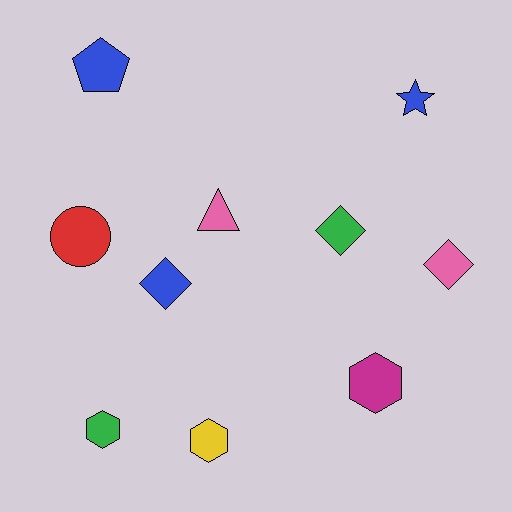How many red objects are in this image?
There is 1 red object.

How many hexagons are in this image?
There are 3 hexagons.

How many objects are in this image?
There are 10 objects.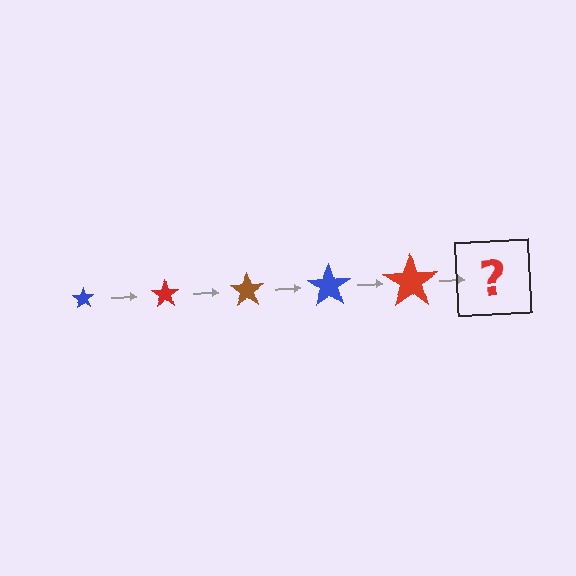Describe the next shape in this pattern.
It should be a brown star, larger than the previous one.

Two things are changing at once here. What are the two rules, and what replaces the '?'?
The two rules are that the star grows larger each step and the color cycles through blue, red, and brown. The '?' should be a brown star, larger than the previous one.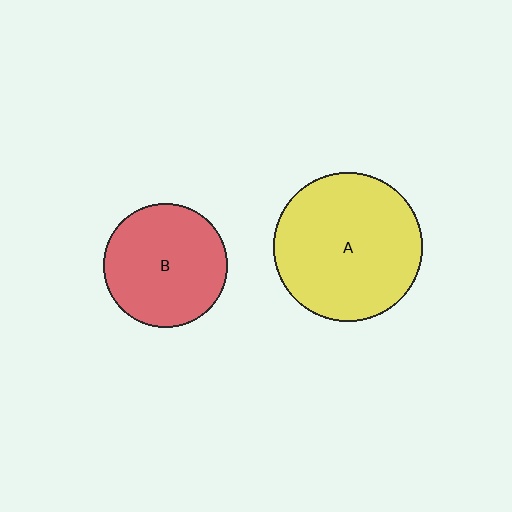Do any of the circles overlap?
No, none of the circles overlap.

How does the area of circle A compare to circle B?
Approximately 1.4 times.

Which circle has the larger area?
Circle A (yellow).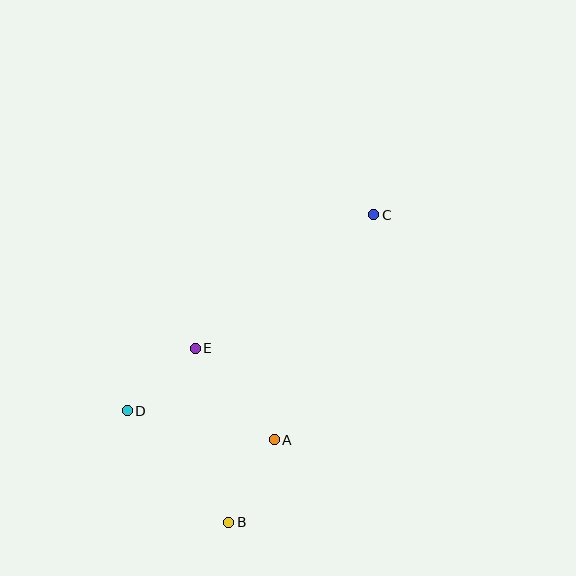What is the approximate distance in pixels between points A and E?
The distance between A and E is approximately 121 pixels.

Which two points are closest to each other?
Points D and E are closest to each other.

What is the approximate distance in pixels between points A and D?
The distance between A and D is approximately 150 pixels.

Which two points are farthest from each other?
Points B and C are farthest from each other.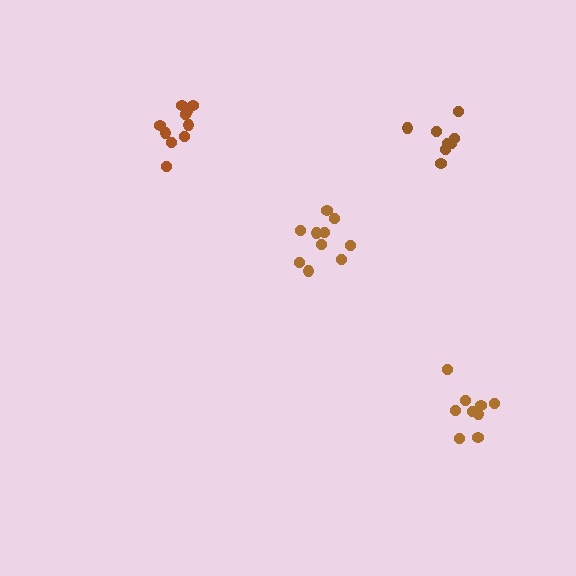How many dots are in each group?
Group 1: 8 dots, Group 2: 10 dots, Group 3: 10 dots, Group 4: 9 dots (37 total).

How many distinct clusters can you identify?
There are 4 distinct clusters.